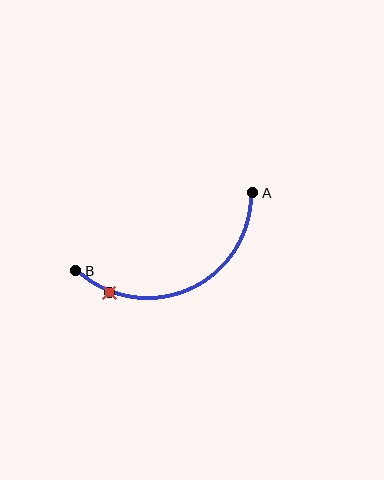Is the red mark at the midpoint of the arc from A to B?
No. The red mark lies on the arc but is closer to endpoint B. The arc midpoint would be at the point on the curve equidistant along the arc from both A and B.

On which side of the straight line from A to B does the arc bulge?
The arc bulges below the straight line connecting A and B.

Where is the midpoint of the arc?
The arc midpoint is the point on the curve farthest from the straight line joining A and B. It sits below that line.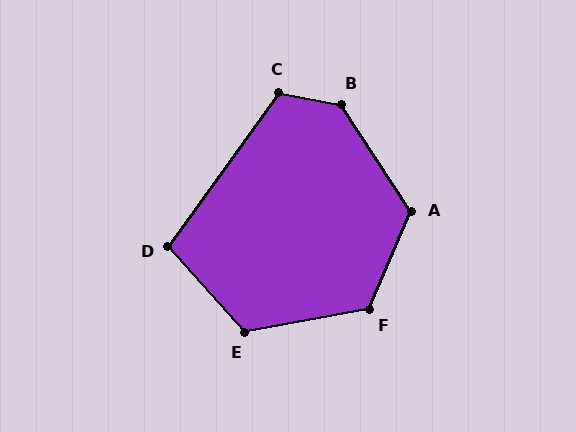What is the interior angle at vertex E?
Approximately 122 degrees (obtuse).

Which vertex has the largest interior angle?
B, at approximately 134 degrees.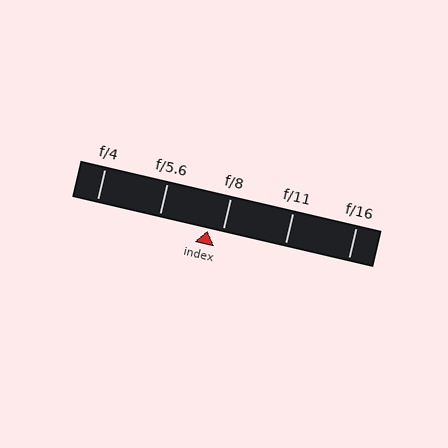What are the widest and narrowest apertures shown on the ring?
The widest aperture shown is f/4 and the narrowest is f/16.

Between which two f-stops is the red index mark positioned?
The index mark is between f/5.6 and f/8.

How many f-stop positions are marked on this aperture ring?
There are 5 f-stop positions marked.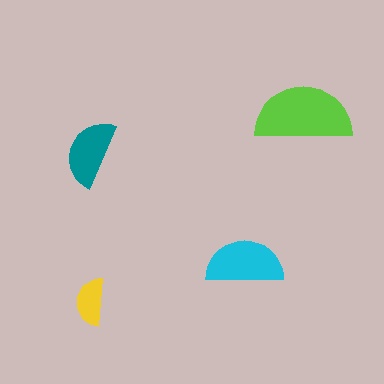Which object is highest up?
The lime semicircle is topmost.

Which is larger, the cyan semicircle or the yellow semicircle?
The cyan one.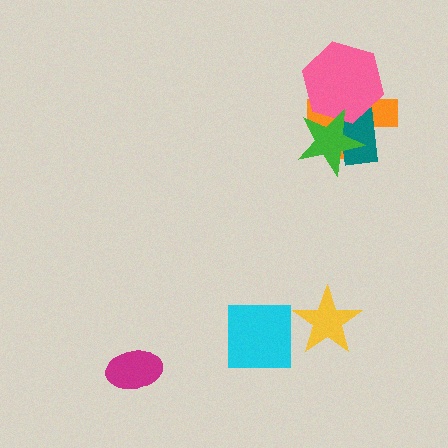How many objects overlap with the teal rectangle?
3 objects overlap with the teal rectangle.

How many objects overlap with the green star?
3 objects overlap with the green star.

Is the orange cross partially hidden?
Yes, it is partially covered by another shape.